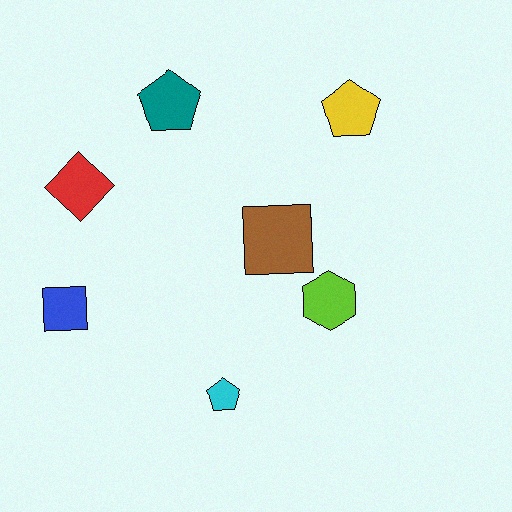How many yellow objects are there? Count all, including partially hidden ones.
There is 1 yellow object.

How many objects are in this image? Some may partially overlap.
There are 7 objects.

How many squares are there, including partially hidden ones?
There are 2 squares.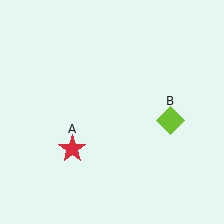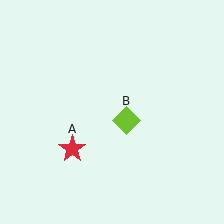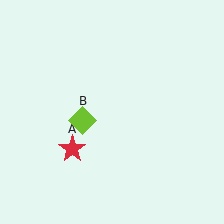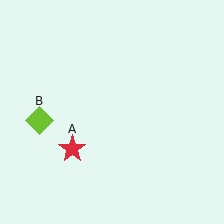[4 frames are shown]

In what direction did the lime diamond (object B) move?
The lime diamond (object B) moved left.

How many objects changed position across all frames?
1 object changed position: lime diamond (object B).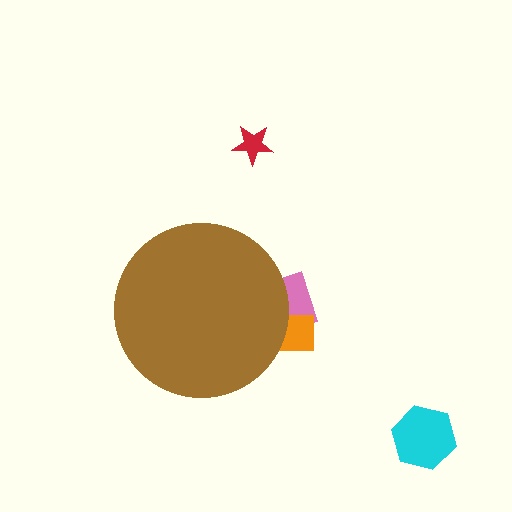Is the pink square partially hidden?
Yes, the pink square is partially hidden behind the brown circle.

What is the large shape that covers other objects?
A brown circle.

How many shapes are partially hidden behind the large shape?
2 shapes are partially hidden.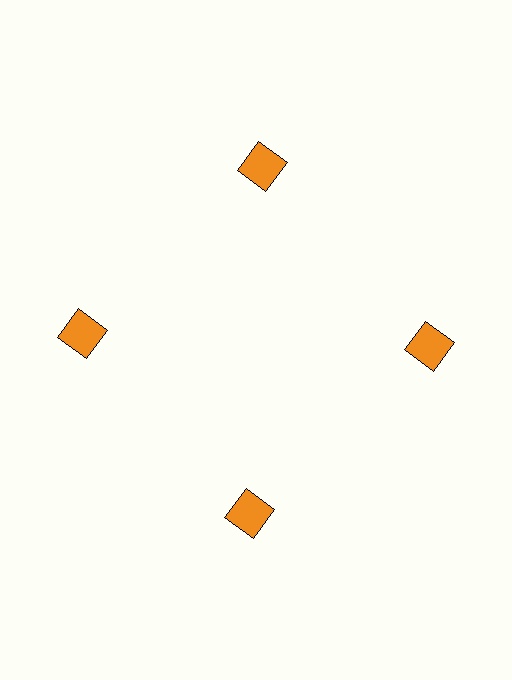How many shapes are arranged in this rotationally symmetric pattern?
There are 4 shapes, arranged in 4 groups of 1.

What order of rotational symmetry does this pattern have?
This pattern has 4-fold rotational symmetry.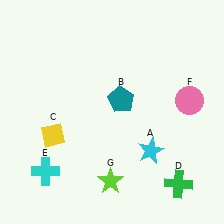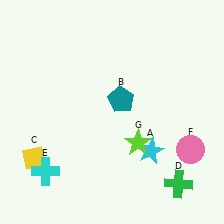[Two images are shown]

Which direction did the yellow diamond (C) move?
The yellow diamond (C) moved down.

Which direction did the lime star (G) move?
The lime star (G) moved up.